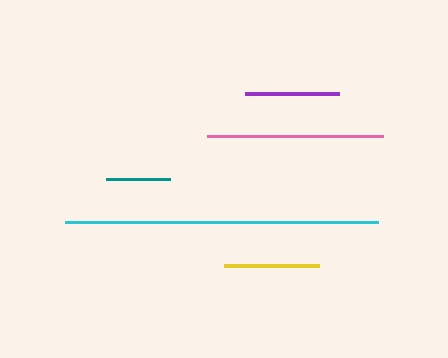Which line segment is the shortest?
The teal line is the shortest at approximately 64 pixels.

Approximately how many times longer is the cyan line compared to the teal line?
The cyan line is approximately 4.9 times the length of the teal line.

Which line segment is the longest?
The cyan line is the longest at approximately 313 pixels.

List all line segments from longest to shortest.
From longest to shortest: cyan, pink, yellow, purple, teal.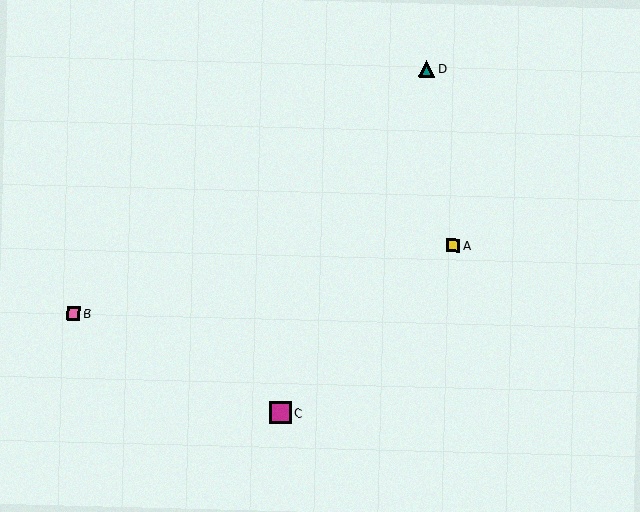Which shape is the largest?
The magenta square (labeled C) is the largest.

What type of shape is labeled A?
Shape A is a yellow square.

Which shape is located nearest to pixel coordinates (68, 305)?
The pink square (labeled B) at (73, 313) is nearest to that location.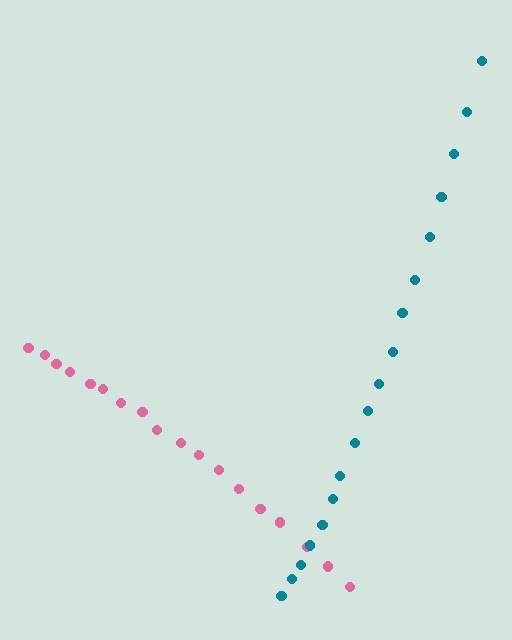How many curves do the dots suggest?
There are 2 distinct paths.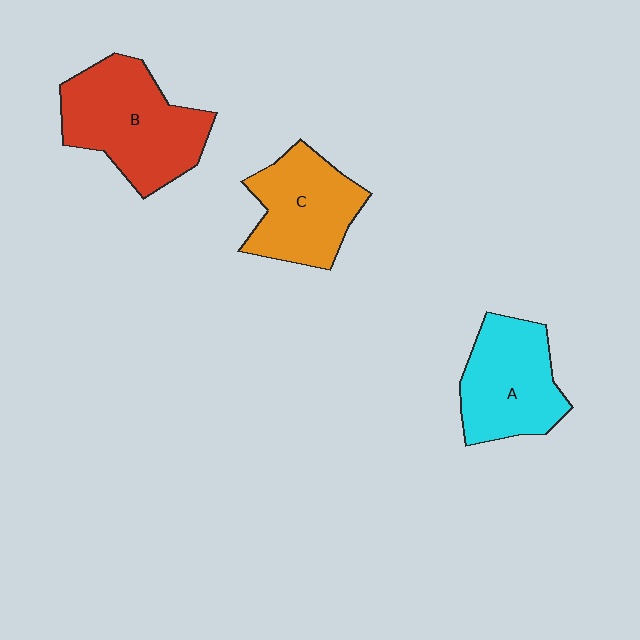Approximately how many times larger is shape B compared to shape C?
Approximately 1.3 times.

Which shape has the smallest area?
Shape C (orange).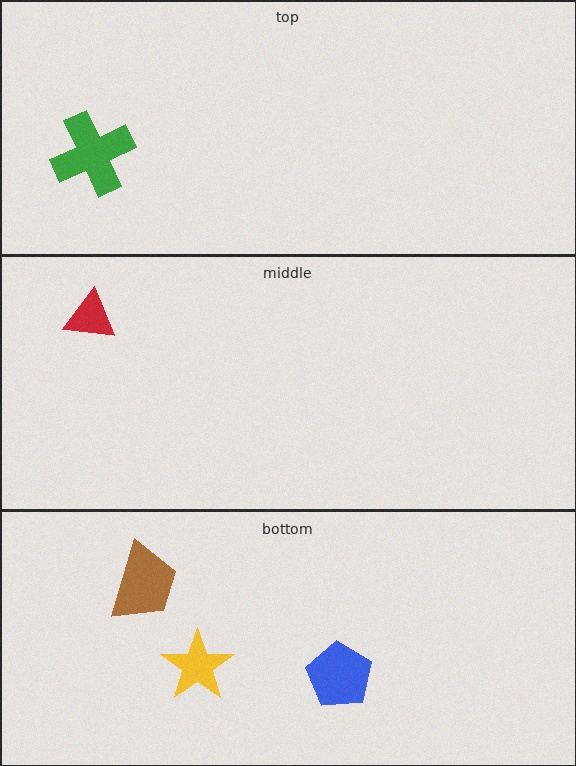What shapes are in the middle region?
The red triangle.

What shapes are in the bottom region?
The yellow star, the brown trapezoid, the blue pentagon.